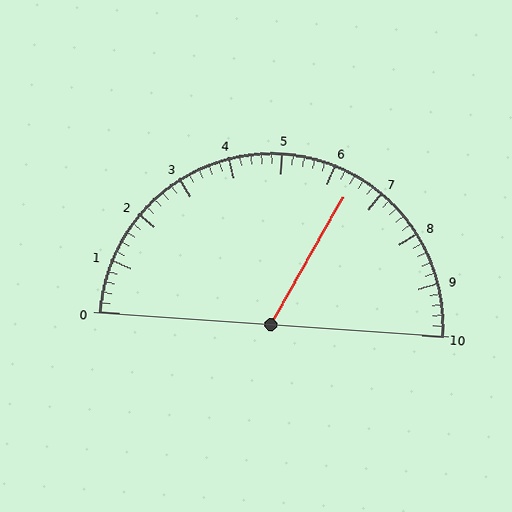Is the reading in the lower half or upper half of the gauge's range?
The reading is in the upper half of the range (0 to 10).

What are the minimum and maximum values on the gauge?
The gauge ranges from 0 to 10.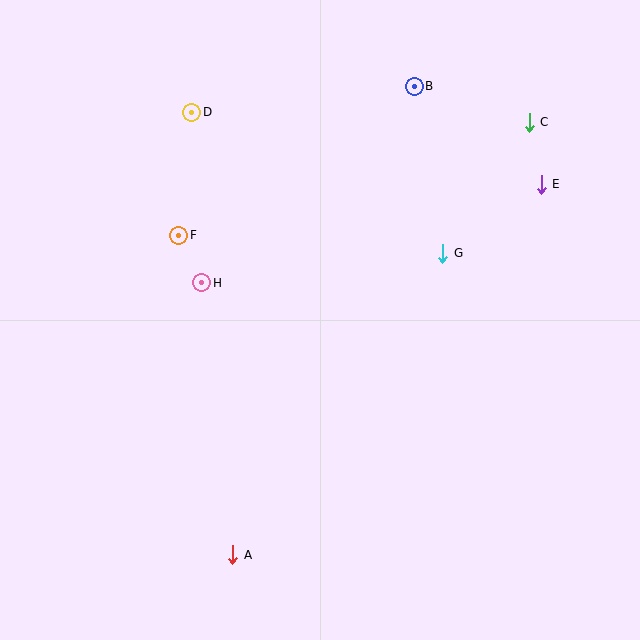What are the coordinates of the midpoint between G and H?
The midpoint between G and H is at (322, 268).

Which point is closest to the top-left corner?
Point D is closest to the top-left corner.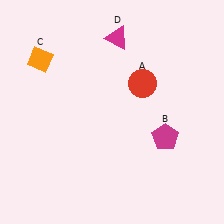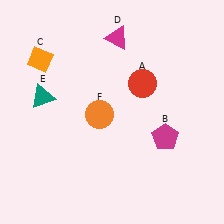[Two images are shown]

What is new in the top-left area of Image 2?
A teal triangle (E) was added in the top-left area of Image 2.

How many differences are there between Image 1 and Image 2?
There are 2 differences between the two images.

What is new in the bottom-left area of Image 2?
An orange circle (F) was added in the bottom-left area of Image 2.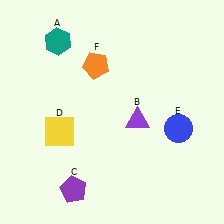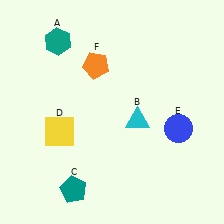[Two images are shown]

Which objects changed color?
B changed from purple to cyan. C changed from purple to teal.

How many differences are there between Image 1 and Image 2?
There are 2 differences between the two images.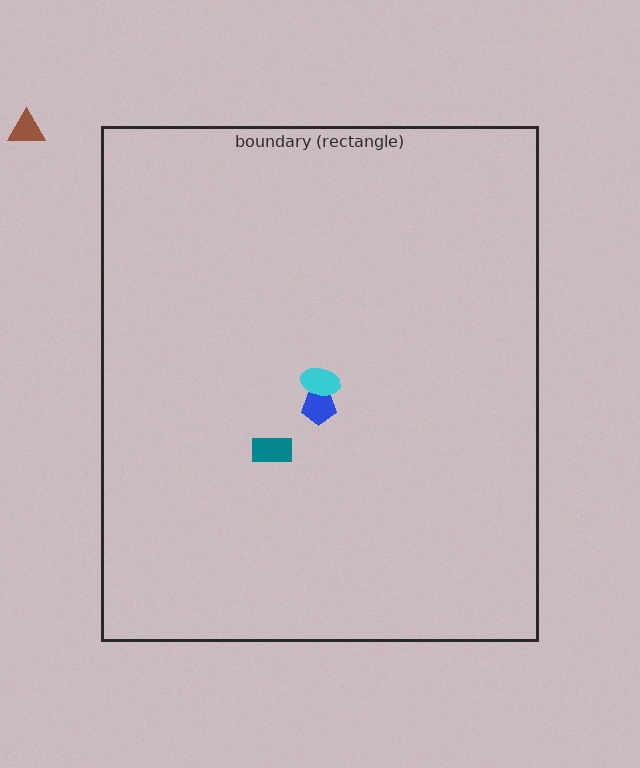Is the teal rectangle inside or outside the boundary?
Inside.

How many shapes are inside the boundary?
3 inside, 1 outside.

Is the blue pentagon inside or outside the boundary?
Inside.